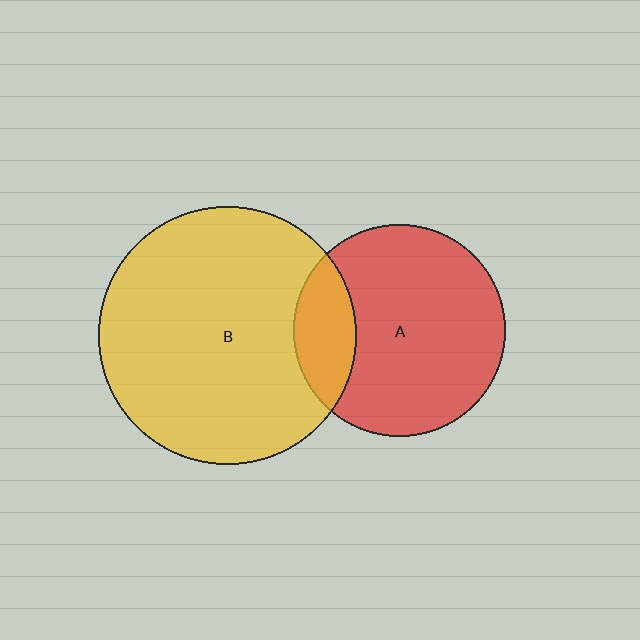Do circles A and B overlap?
Yes.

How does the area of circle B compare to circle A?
Approximately 1.5 times.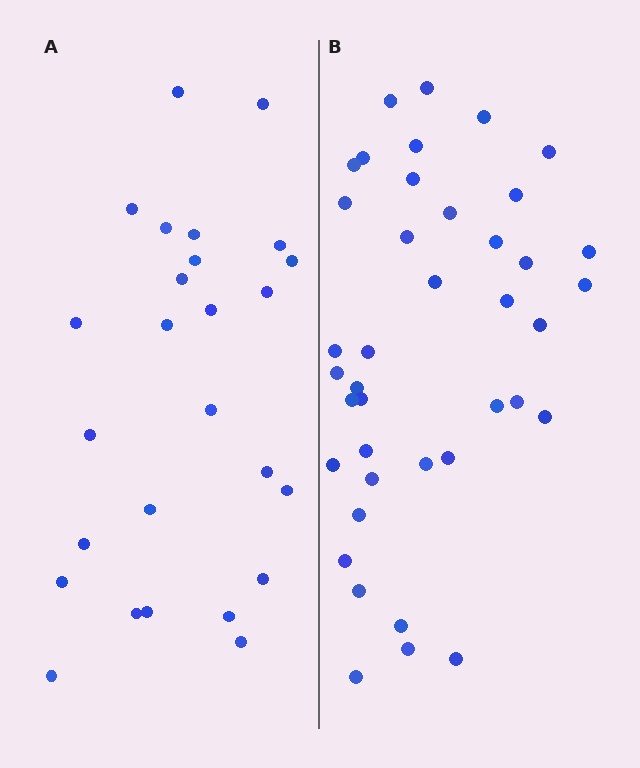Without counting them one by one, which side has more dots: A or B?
Region B (the right region) has more dots.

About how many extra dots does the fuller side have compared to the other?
Region B has approximately 15 more dots than region A.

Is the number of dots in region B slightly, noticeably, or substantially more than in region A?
Region B has substantially more. The ratio is roughly 1.5 to 1.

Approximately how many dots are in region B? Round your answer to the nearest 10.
About 40 dots.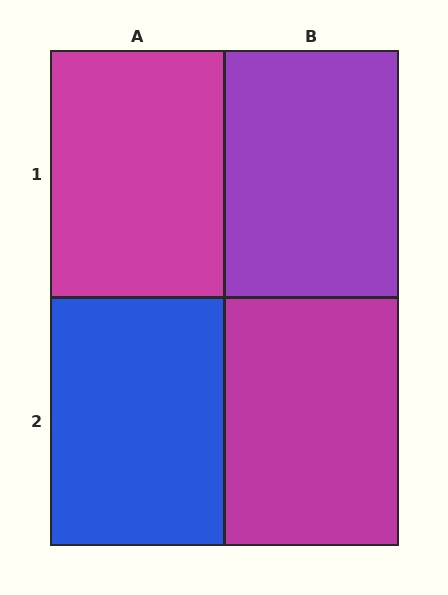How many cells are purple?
1 cell is purple.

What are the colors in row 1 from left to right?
Magenta, purple.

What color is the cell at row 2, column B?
Magenta.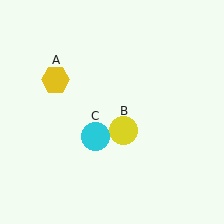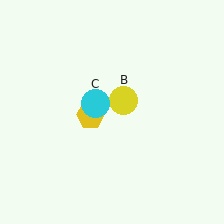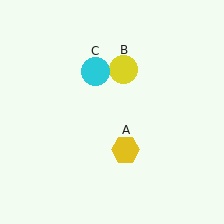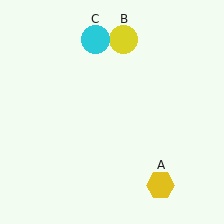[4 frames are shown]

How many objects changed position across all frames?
3 objects changed position: yellow hexagon (object A), yellow circle (object B), cyan circle (object C).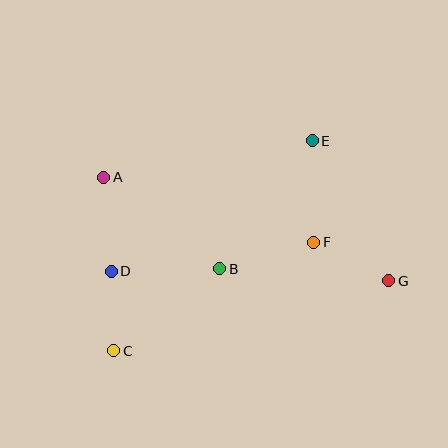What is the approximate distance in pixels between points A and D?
The distance between A and D is approximately 95 pixels.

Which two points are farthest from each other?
Points A and G are farthest from each other.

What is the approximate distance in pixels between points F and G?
The distance between F and G is approximately 84 pixels.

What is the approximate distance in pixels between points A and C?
The distance between A and C is approximately 174 pixels.